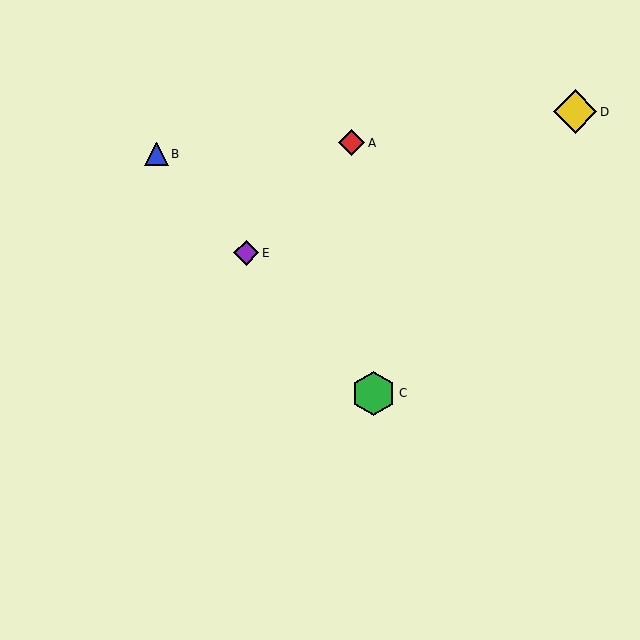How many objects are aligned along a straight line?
3 objects (B, C, E) are aligned along a straight line.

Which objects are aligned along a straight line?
Objects B, C, E are aligned along a straight line.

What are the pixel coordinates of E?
Object E is at (246, 253).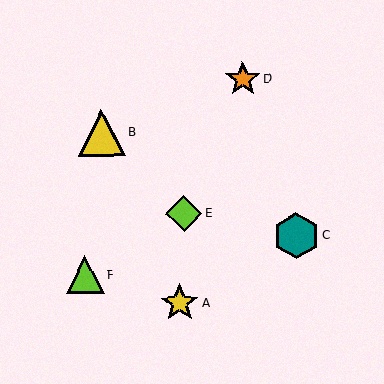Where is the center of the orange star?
The center of the orange star is at (243, 79).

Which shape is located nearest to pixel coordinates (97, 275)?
The lime triangle (labeled F) at (85, 275) is nearest to that location.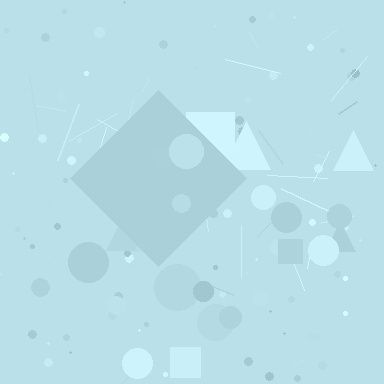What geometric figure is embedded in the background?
A diamond is embedded in the background.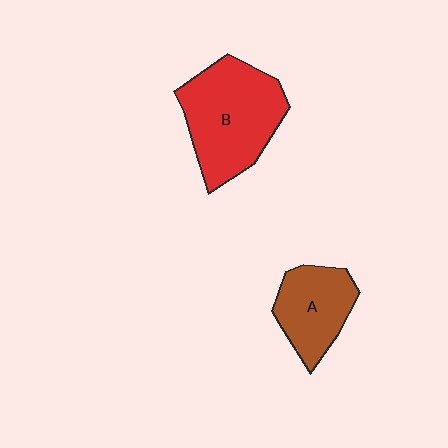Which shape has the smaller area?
Shape A (brown).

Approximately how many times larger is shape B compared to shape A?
Approximately 1.6 times.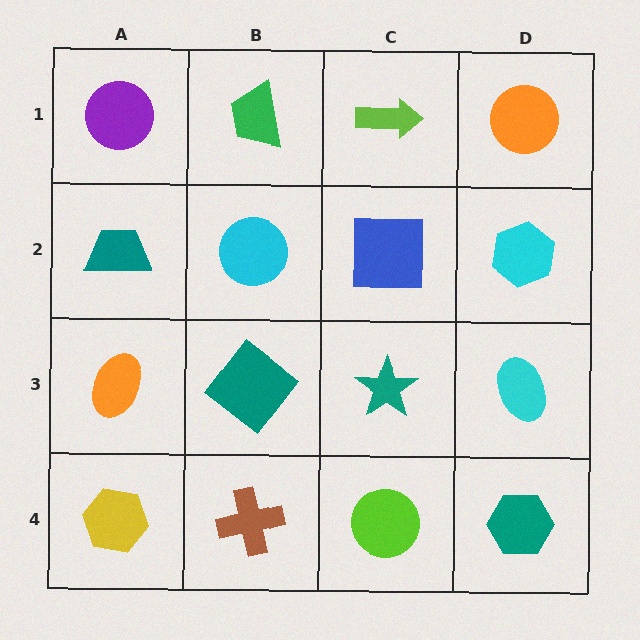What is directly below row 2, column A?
An orange ellipse.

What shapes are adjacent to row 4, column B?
A teal diamond (row 3, column B), a yellow hexagon (row 4, column A), a lime circle (row 4, column C).